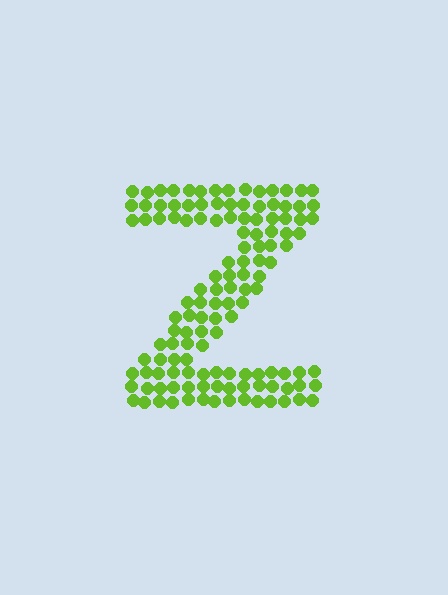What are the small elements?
The small elements are circles.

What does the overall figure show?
The overall figure shows the letter Z.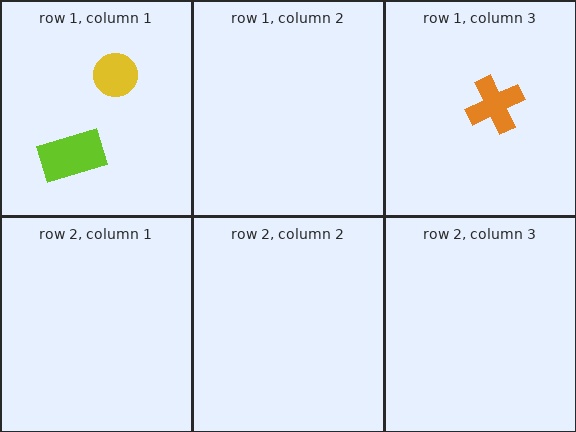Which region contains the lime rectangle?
The row 1, column 1 region.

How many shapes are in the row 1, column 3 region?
1.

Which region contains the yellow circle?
The row 1, column 1 region.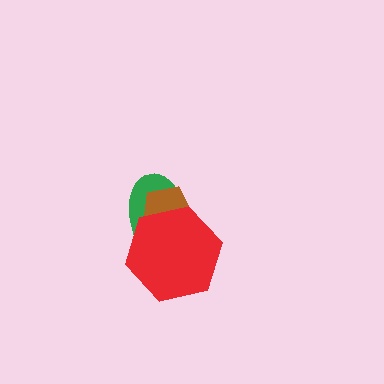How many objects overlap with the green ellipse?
2 objects overlap with the green ellipse.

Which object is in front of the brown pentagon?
The red hexagon is in front of the brown pentagon.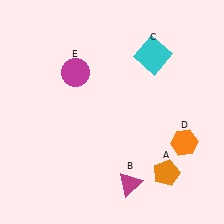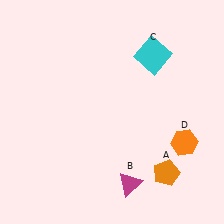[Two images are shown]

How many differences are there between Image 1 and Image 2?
There is 1 difference between the two images.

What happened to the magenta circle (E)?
The magenta circle (E) was removed in Image 2. It was in the top-left area of Image 1.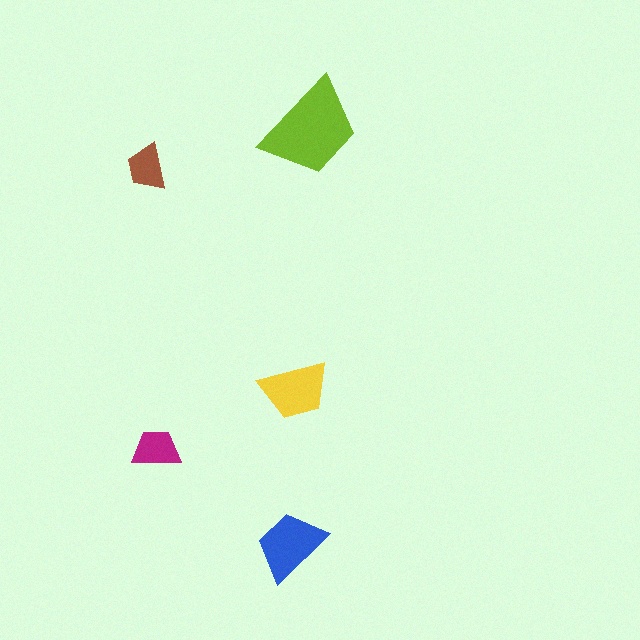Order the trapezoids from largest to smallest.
the lime one, the blue one, the yellow one, the magenta one, the brown one.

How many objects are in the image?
There are 5 objects in the image.